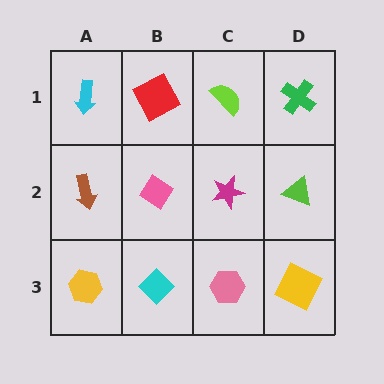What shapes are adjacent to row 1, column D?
A lime triangle (row 2, column D), a lime semicircle (row 1, column C).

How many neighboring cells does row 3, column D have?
2.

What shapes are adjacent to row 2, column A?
A cyan arrow (row 1, column A), a yellow hexagon (row 3, column A), a pink diamond (row 2, column B).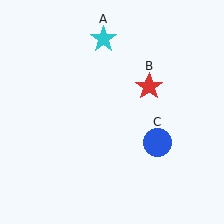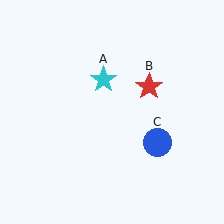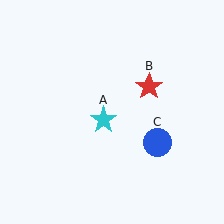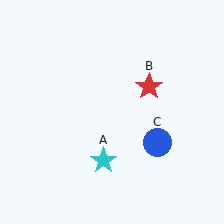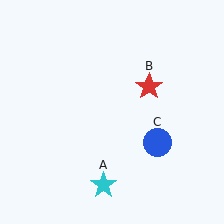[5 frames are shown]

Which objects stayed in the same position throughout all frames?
Red star (object B) and blue circle (object C) remained stationary.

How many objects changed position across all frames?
1 object changed position: cyan star (object A).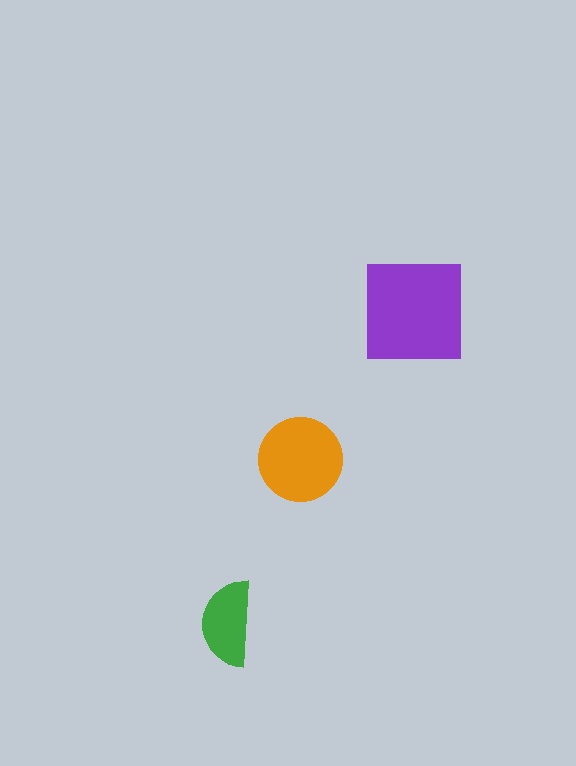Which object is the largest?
The purple square.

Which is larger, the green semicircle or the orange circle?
The orange circle.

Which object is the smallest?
The green semicircle.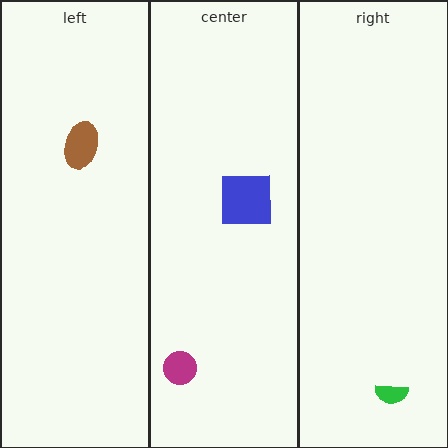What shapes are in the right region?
The green semicircle.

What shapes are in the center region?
The magenta circle, the blue square.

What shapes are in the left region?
The brown ellipse.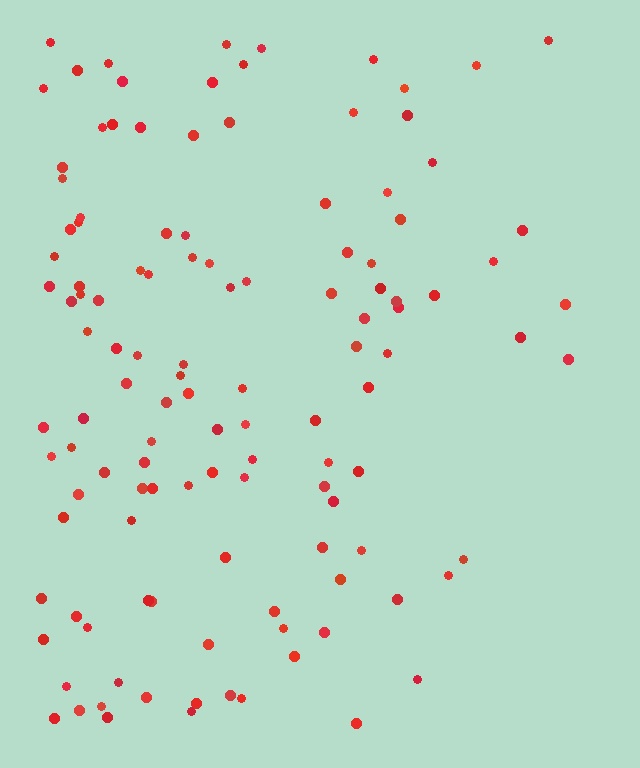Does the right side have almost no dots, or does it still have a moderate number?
Still a moderate number, just noticeably fewer than the left.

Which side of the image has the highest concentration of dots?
The left.